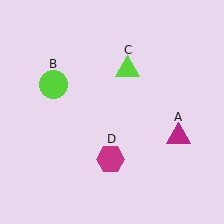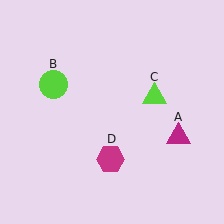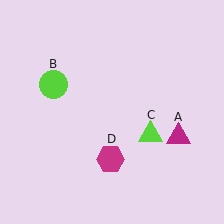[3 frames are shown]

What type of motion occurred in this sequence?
The lime triangle (object C) rotated clockwise around the center of the scene.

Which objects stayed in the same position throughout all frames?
Magenta triangle (object A) and lime circle (object B) and magenta hexagon (object D) remained stationary.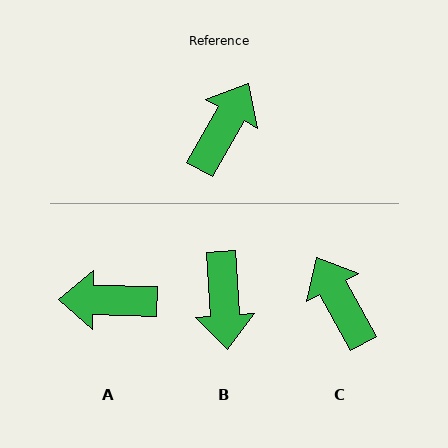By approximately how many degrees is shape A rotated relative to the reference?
Approximately 118 degrees counter-clockwise.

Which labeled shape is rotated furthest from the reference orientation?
B, about 147 degrees away.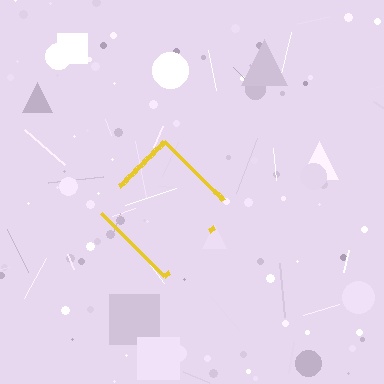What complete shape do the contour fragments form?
The contour fragments form a diamond.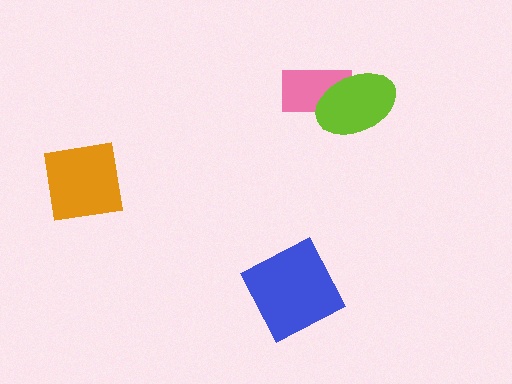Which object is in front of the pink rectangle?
The lime ellipse is in front of the pink rectangle.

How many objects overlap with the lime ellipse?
1 object overlaps with the lime ellipse.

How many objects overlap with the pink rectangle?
1 object overlaps with the pink rectangle.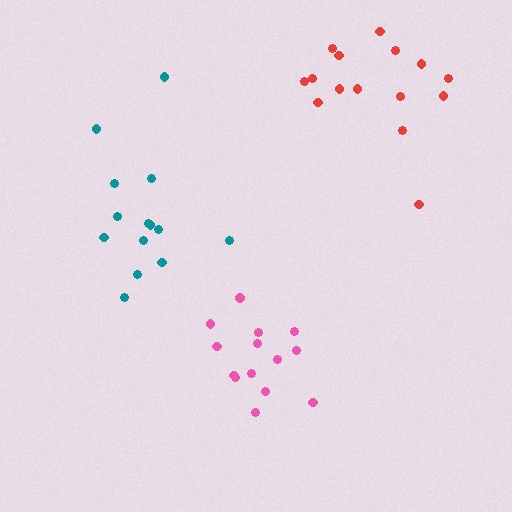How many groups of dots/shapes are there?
There are 3 groups.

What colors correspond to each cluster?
The clusters are colored: pink, red, teal.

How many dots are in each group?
Group 1: 14 dots, Group 2: 15 dots, Group 3: 14 dots (43 total).